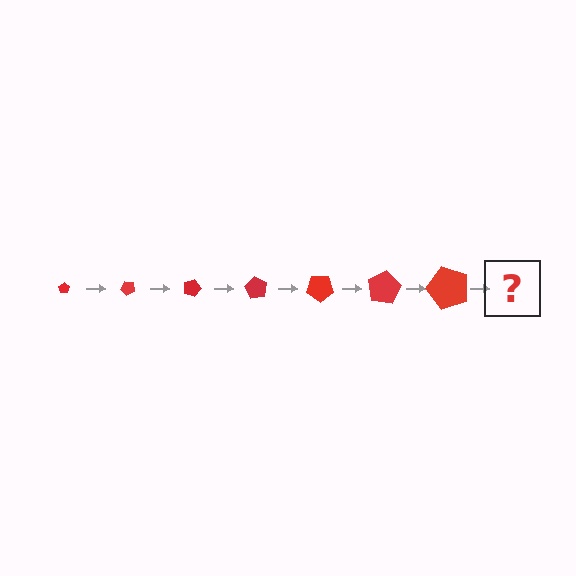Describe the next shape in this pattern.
It should be a pentagon, larger than the previous one and rotated 315 degrees from the start.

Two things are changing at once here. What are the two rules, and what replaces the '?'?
The two rules are that the pentagon grows larger each step and it rotates 45 degrees each step. The '?' should be a pentagon, larger than the previous one and rotated 315 degrees from the start.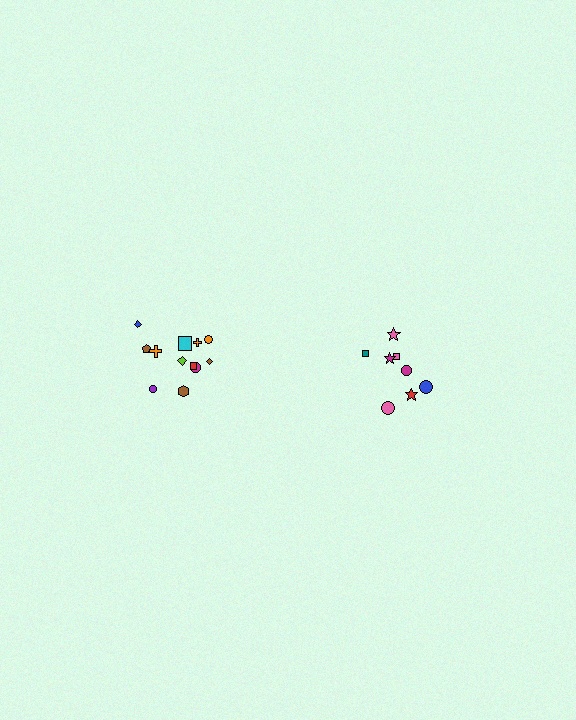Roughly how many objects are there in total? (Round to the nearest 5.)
Roughly 20 objects in total.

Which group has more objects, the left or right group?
The left group.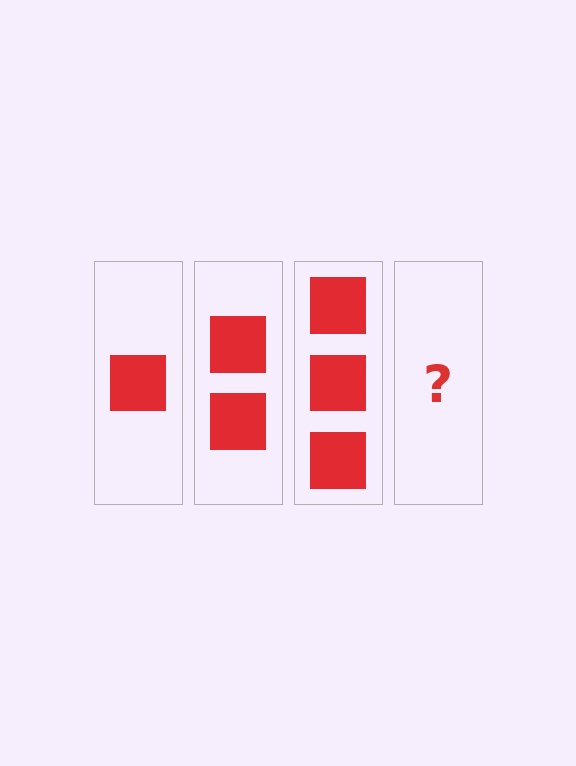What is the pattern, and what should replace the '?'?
The pattern is that each step adds one more square. The '?' should be 4 squares.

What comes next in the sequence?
The next element should be 4 squares.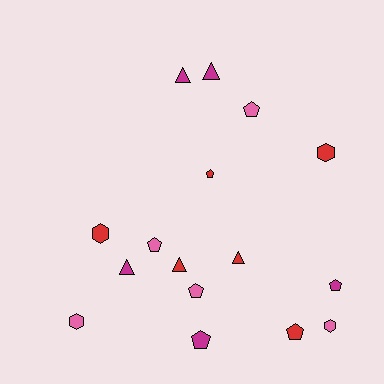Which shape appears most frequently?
Pentagon, with 7 objects.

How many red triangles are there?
There are 2 red triangles.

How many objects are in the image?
There are 16 objects.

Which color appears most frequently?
Red, with 6 objects.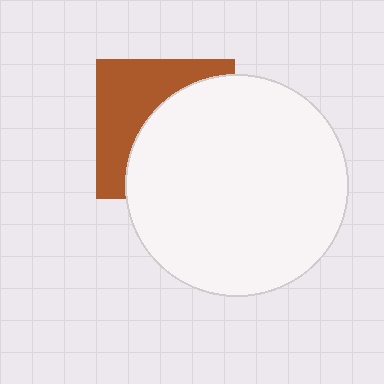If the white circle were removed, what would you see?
You would see the complete brown square.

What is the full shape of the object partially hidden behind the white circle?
The partially hidden object is a brown square.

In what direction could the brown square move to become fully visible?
The brown square could move toward the upper-left. That would shift it out from behind the white circle entirely.